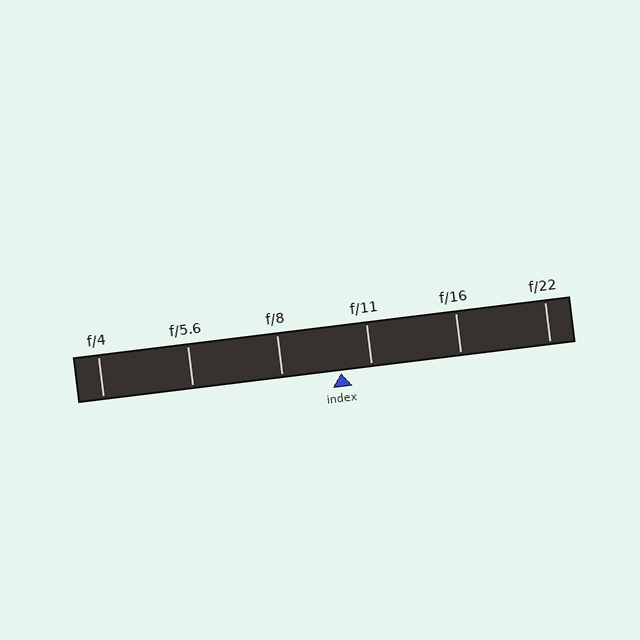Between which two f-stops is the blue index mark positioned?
The index mark is between f/8 and f/11.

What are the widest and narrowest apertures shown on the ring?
The widest aperture shown is f/4 and the narrowest is f/22.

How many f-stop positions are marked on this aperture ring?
There are 6 f-stop positions marked.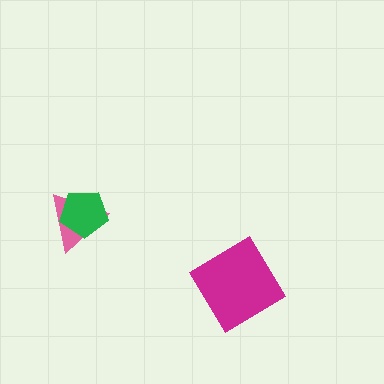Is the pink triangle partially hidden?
Yes, it is partially covered by another shape.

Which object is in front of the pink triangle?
The green pentagon is in front of the pink triangle.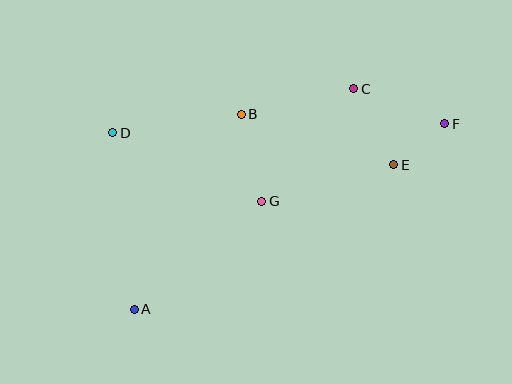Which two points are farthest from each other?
Points A and F are farthest from each other.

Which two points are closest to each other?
Points E and F are closest to each other.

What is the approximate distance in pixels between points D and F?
The distance between D and F is approximately 332 pixels.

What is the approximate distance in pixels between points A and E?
The distance between A and E is approximately 297 pixels.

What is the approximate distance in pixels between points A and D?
The distance between A and D is approximately 178 pixels.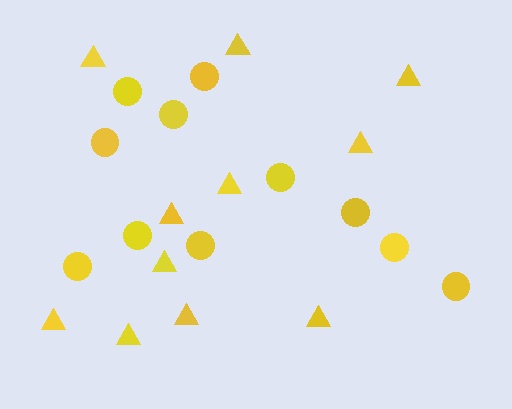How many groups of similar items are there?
There are 2 groups: one group of circles (11) and one group of triangles (11).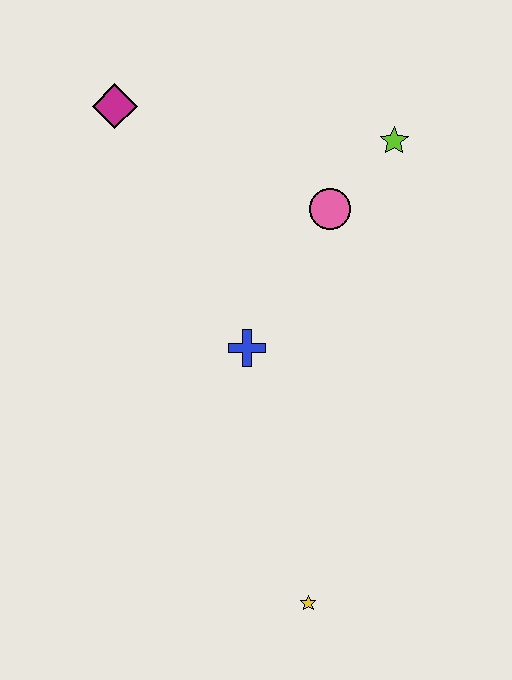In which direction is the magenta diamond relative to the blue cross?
The magenta diamond is above the blue cross.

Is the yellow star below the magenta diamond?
Yes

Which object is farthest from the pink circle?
The yellow star is farthest from the pink circle.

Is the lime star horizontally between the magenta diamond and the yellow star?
No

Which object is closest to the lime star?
The pink circle is closest to the lime star.